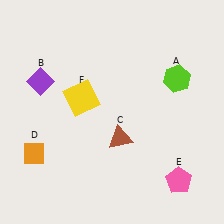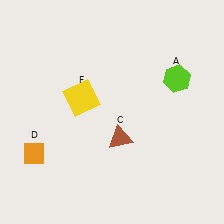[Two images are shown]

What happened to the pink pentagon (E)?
The pink pentagon (E) was removed in Image 2. It was in the bottom-right area of Image 1.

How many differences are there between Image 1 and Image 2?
There are 2 differences between the two images.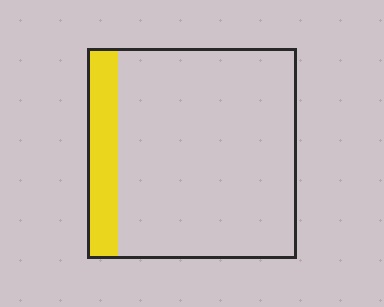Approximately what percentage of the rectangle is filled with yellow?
Approximately 15%.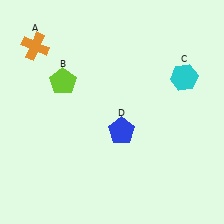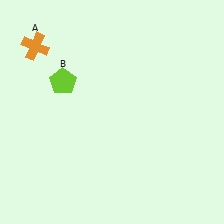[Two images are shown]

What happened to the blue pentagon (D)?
The blue pentagon (D) was removed in Image 2. It was in the bottom-right area of Image 1.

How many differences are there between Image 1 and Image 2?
There are 2 differences between the two images.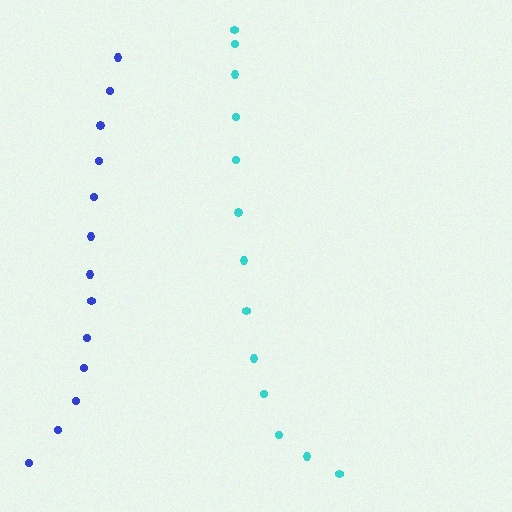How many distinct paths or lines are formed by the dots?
There are 2 distinct paths.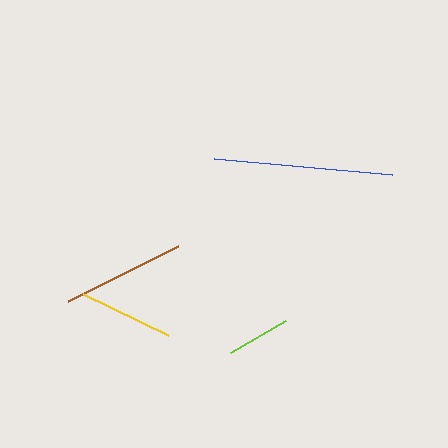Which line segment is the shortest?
The lime line is the shortest at approximately 62 pixels.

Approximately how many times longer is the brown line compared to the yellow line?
The brown line is approximately 1.3 times the length of the yellow line.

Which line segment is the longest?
The blue line is the longest at approximately 178 pixels.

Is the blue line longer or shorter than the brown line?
The blue line is longer than the brown line.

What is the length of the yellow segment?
The yellow segment is approximately 95 pixels long.